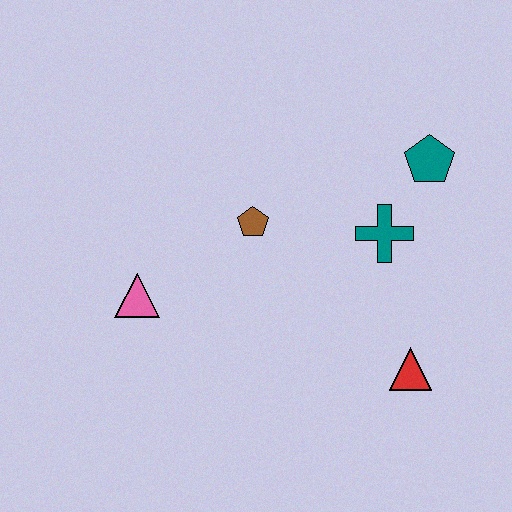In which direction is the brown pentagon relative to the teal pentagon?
The brown pentagon is to the left of the teal pentagon.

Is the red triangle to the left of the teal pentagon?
Yes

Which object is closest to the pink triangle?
The brown pentagon is closest to the pink triangle.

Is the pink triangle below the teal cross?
Yes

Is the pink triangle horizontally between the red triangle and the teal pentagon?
No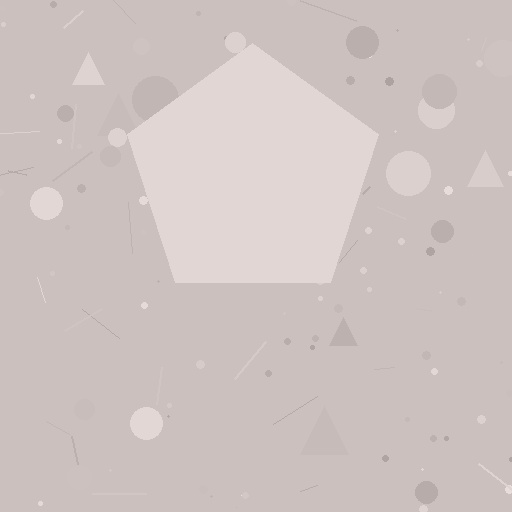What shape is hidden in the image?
A pentagon is hidden in the image.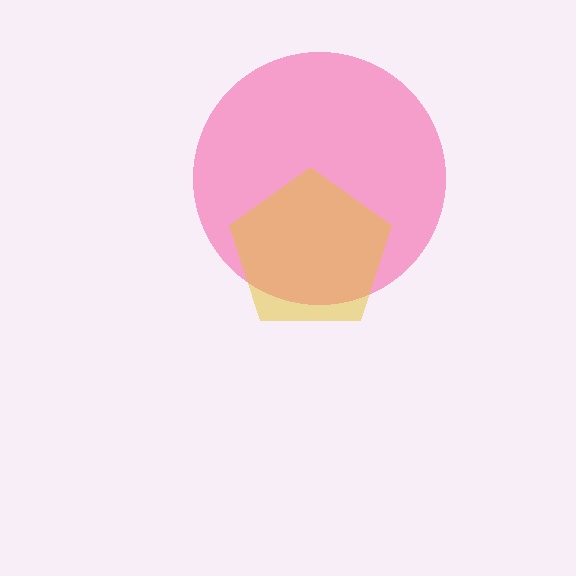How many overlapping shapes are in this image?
There are 2 overlapping shapes in the image.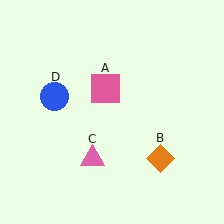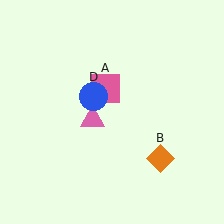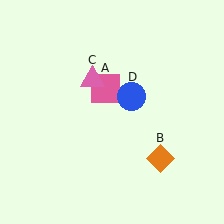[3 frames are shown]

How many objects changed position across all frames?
2 objects changed position: pink triangle (object C), blue circle (object D).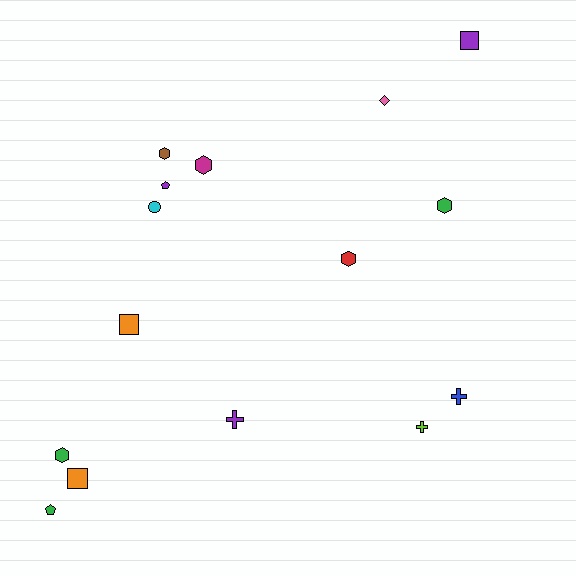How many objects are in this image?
There are 15 objects.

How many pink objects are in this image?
There is 1 pink object.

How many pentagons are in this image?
There are 2 pentagons.